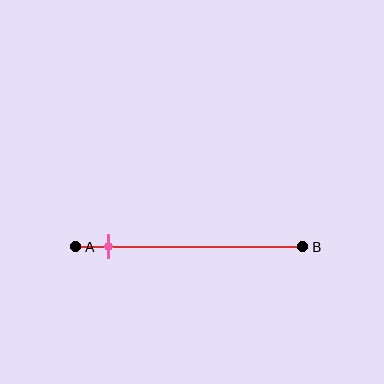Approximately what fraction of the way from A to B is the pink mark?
The pink mark is approximately 15% of the way from A to B.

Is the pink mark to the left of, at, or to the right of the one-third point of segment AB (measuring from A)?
The pink mark is to the left of the one-third point of segment AB.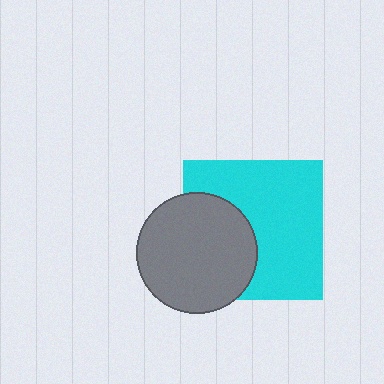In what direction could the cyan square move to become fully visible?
The cyan square could move right. That would shift it out from behind the gray circle entirely.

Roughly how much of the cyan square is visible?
About half of it is visible (roughly 65%).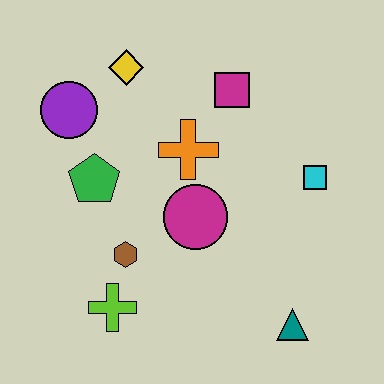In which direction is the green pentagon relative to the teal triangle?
The green pentagon is to the left of the teal triangle.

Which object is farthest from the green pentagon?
The teal triangle is farthest from the green pentagon.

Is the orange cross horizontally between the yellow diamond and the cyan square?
Yes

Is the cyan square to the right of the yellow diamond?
Yes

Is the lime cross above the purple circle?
No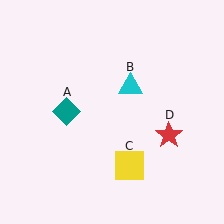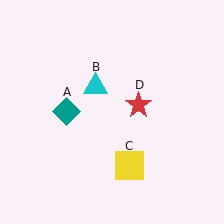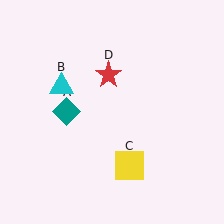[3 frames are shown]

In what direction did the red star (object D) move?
The red star (object D) moved up and to the left.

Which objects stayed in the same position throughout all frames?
Teal diamond (object A) and yellow square (object C) remained stationary.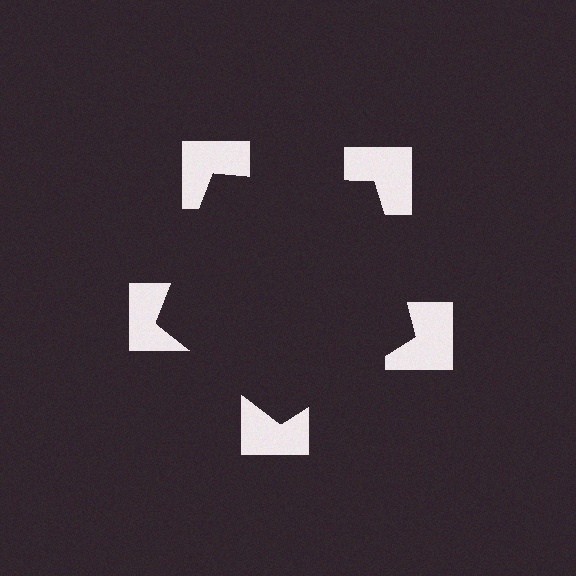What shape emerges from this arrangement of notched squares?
An illusory pentagon — its edges are inferred from the aligned wedge cuts in the notched squares, not physically drawn.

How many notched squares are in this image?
There are 5 — one at each vertex of the illusory pentagon.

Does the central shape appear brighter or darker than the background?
It typically appears slightly darker than the background, even though no actual brightness change is drawn.